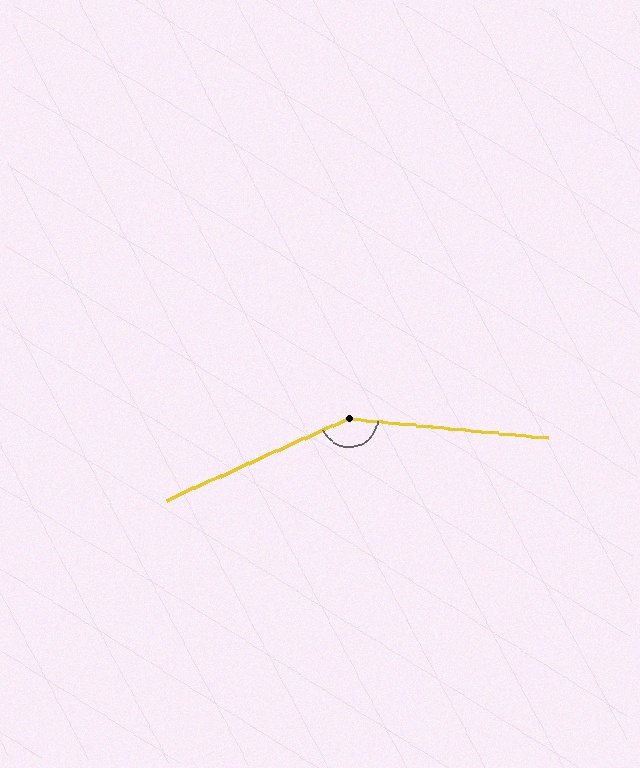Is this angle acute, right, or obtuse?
It is obtuse.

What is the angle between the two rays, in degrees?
Approximately 150 degrees.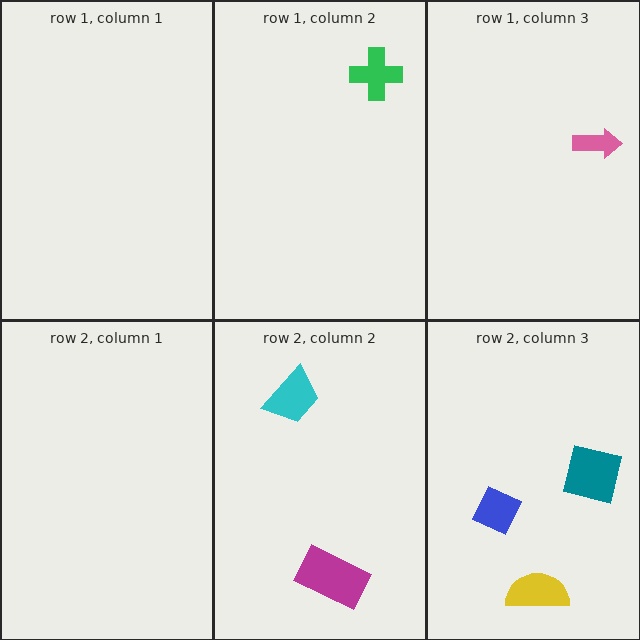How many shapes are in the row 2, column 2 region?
2.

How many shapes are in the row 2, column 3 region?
3.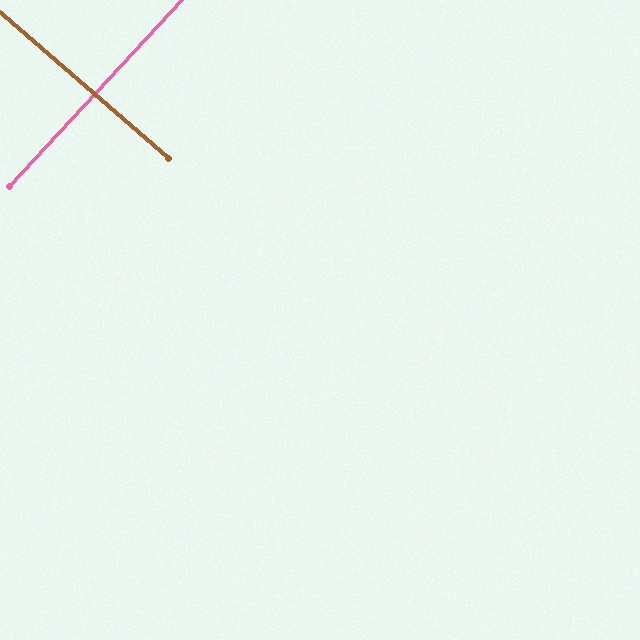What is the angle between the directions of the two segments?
Approximately 88 degrees.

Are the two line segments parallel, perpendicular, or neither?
Perpendicular — they meet at approximately 88°.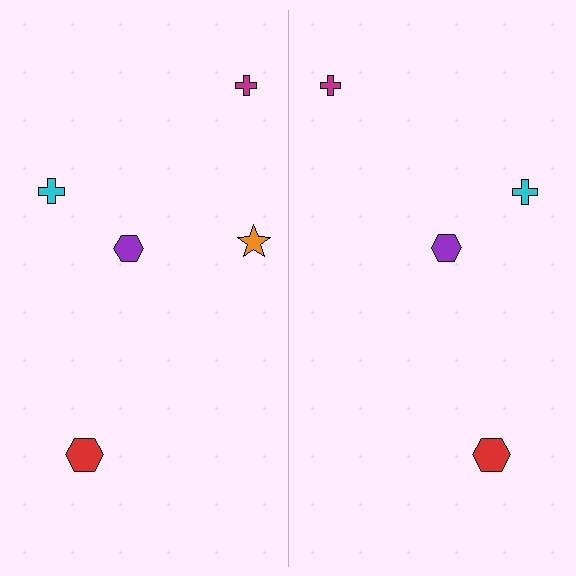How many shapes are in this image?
There are 9 shapes in this image.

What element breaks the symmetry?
A orange star is missing from the right side.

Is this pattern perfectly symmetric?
No, the pattern is not perfectly symmetric. A orange star is missing from the right side.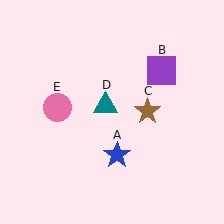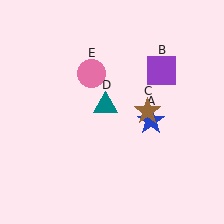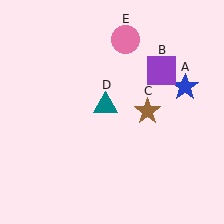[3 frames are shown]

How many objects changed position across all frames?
2 objects changed position: blue star (object A), pink circle (object E).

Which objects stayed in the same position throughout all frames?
Purple square (object B) and brown star (object C) and teal triangle (object D) remained stationary.